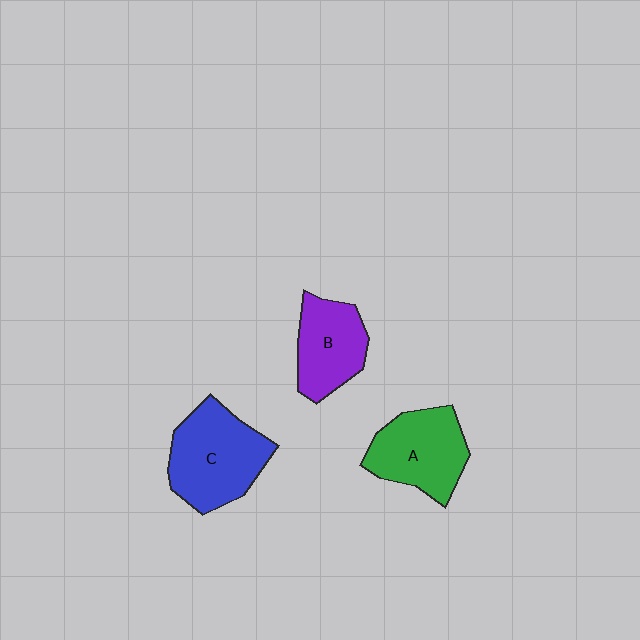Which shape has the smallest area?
Shape B (purple).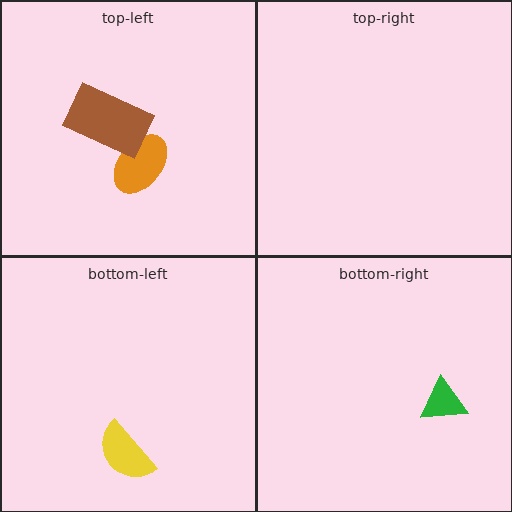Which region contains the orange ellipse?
The top-left region.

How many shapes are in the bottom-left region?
1.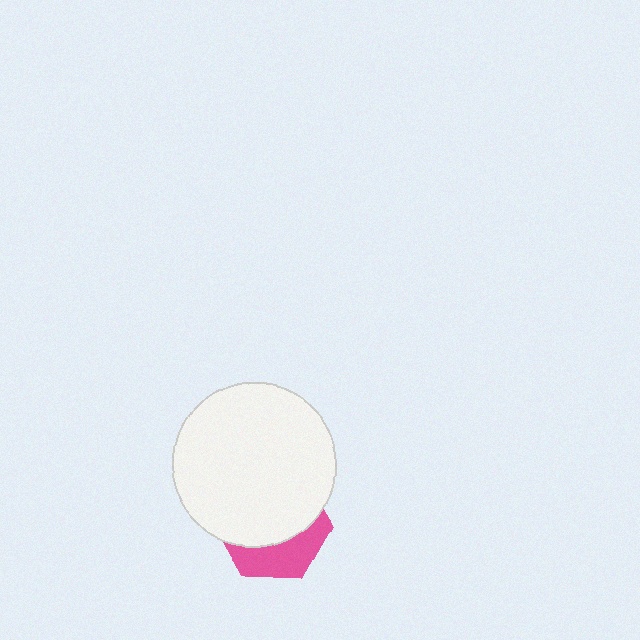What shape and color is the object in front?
The object in front is a white circle.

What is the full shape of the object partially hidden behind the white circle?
The partially hidden object is a pink hexagon.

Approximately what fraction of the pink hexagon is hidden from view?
Roughly 65% of the pink hexagon is hidden behind the white circle.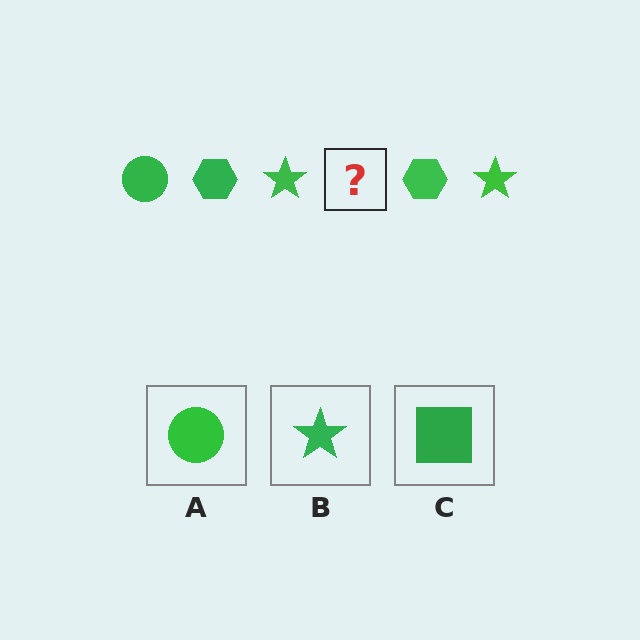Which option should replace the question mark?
Option A.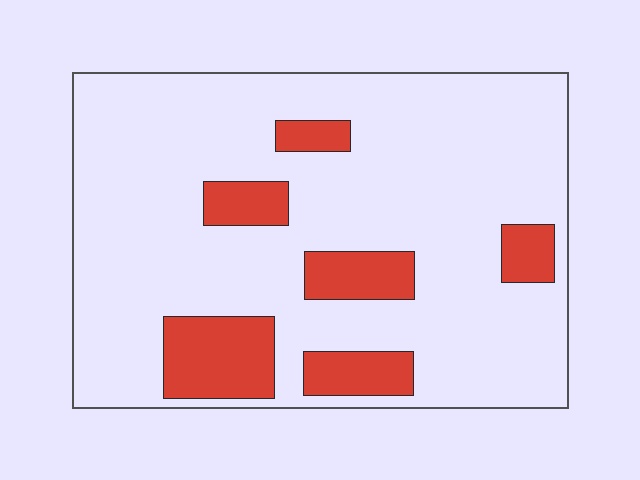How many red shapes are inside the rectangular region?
6.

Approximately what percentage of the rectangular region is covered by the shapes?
Approximately 15%.